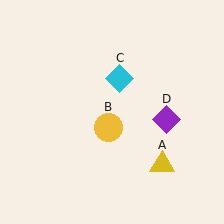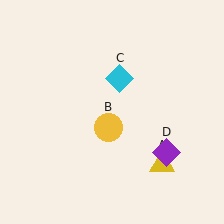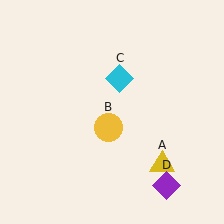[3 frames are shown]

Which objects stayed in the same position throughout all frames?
Yellow triangle (object A) and yellow circle (object B) and cyan diamond (object C) remained stationary.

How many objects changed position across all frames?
1 object changed position: purple diamond (object D).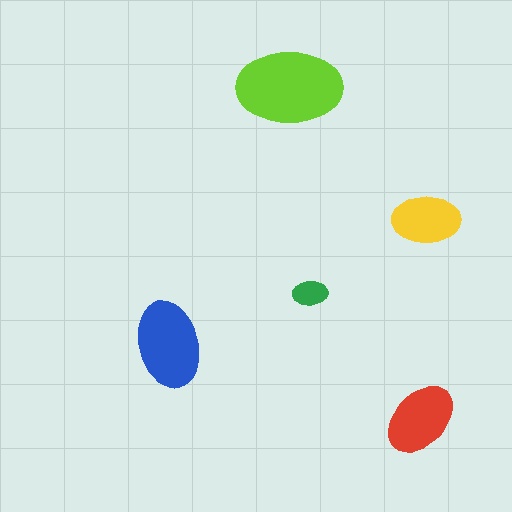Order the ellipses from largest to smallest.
the lime one, the blue one, the red one, the yellow one, the green one.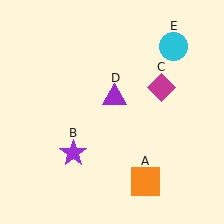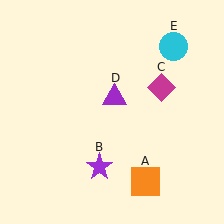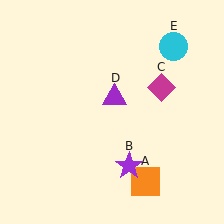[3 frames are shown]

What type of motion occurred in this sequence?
The purple star (object B) rotated counterclockwise around the center of the scene.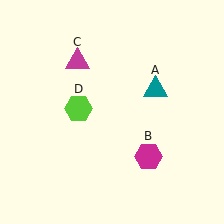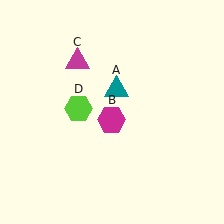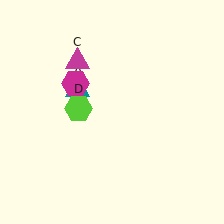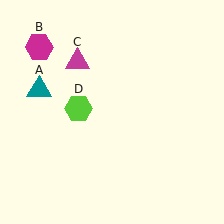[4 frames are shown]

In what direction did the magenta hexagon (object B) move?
The magenta hexagon (object B) moved up and to the left.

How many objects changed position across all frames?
2 objects changed position: teal triangle (object A), magenta hexagon (object B).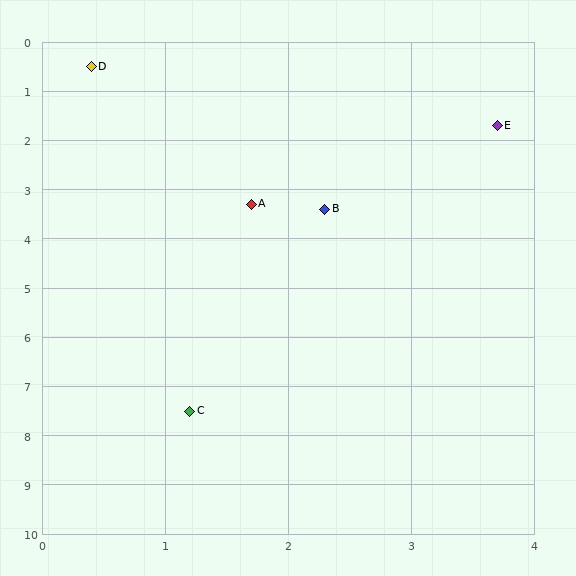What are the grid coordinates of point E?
Point E is at approximately (3.7, 1.7).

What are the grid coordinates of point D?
Point D is at approximately (0.4, 0.5).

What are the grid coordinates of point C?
Point C is at approximately (1.2, 7.5).